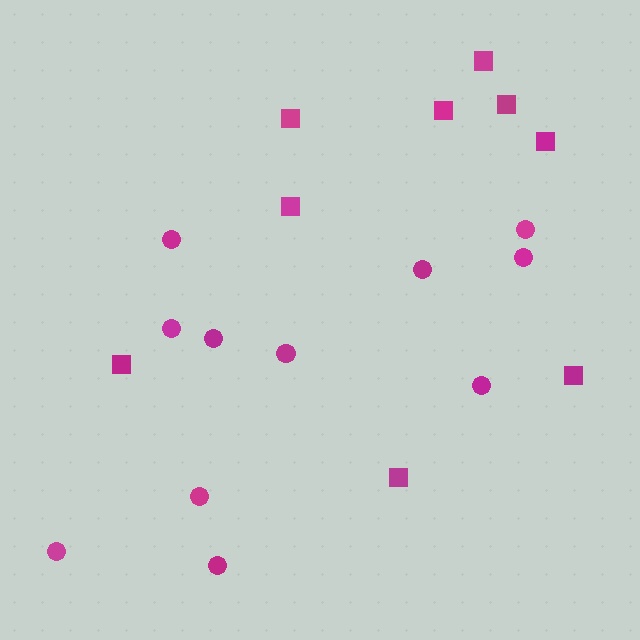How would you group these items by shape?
There are 2 groups: one group of squares (9) and one group of circles (11).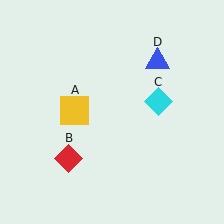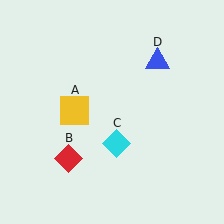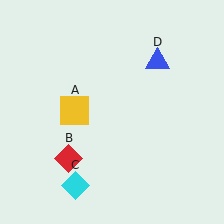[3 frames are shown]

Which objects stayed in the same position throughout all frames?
Yellow square (object A) and red diamond (object B) and blue triangle (object D) remained stationary.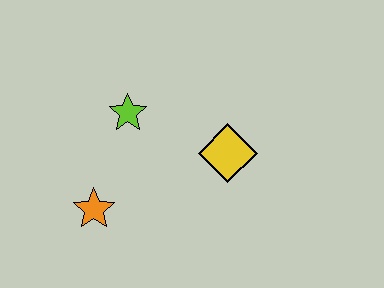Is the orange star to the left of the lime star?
Yes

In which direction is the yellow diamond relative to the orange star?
The yellow diamond is to the right of the orange star.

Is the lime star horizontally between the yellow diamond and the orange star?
Yes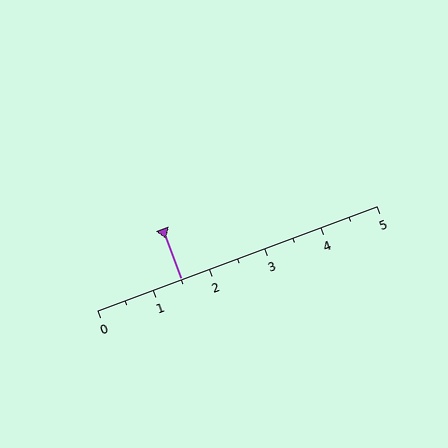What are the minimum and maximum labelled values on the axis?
The axis runs from 0 to 5.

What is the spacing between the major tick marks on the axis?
The major ticks are spaced 1 apart.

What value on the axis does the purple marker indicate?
The marker indicates approximately 1.5.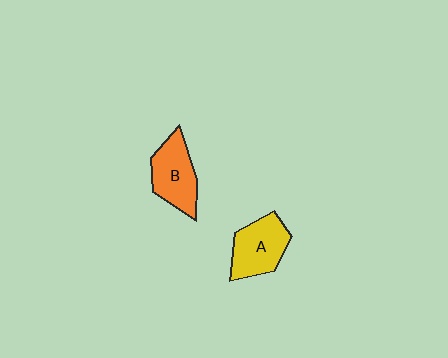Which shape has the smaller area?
Shape B (orange).